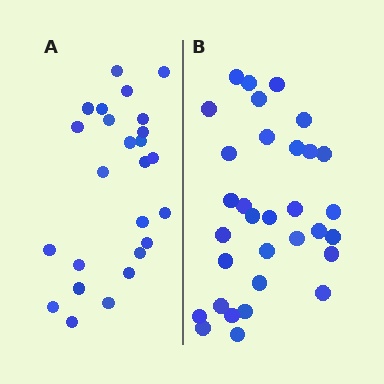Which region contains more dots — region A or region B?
Region B (the right region) has more dots.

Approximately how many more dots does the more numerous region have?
Region B has roughly 8 or so more dots than region A.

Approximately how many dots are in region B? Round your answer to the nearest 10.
About 30 dots. (The exact count is 32, which rounds to 30.)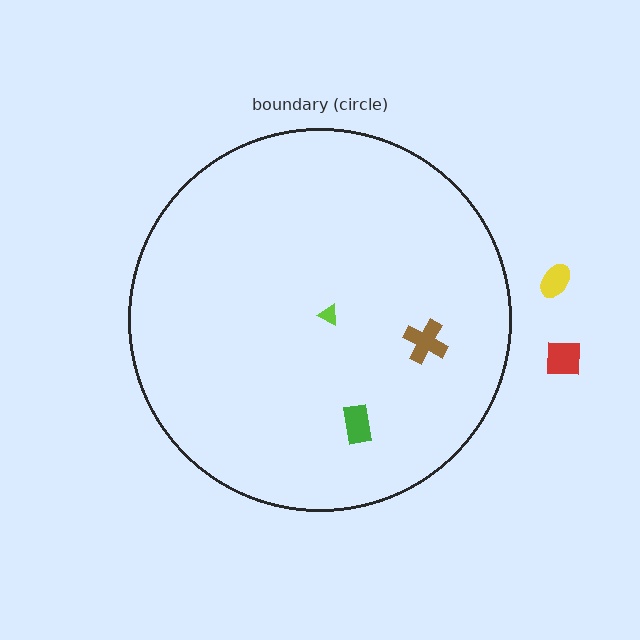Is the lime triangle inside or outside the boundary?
Inside.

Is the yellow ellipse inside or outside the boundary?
Outside.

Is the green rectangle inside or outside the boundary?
Inside.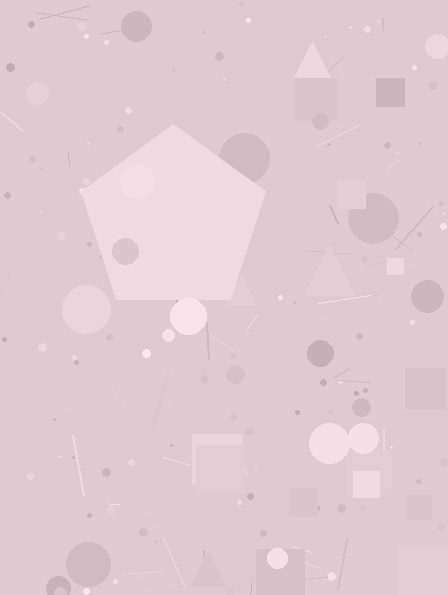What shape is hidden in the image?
A pentagon is hidden in the image.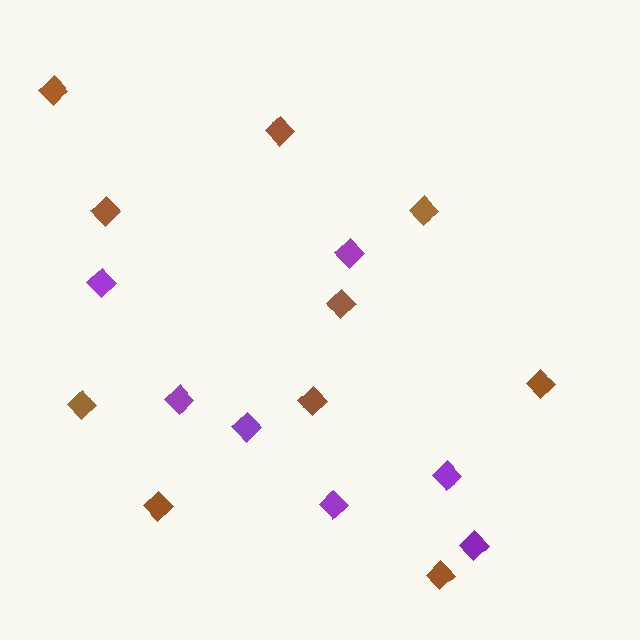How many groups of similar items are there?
There are 2 groups: one group of brown diamonds (10) and one group of purple diamonds (7).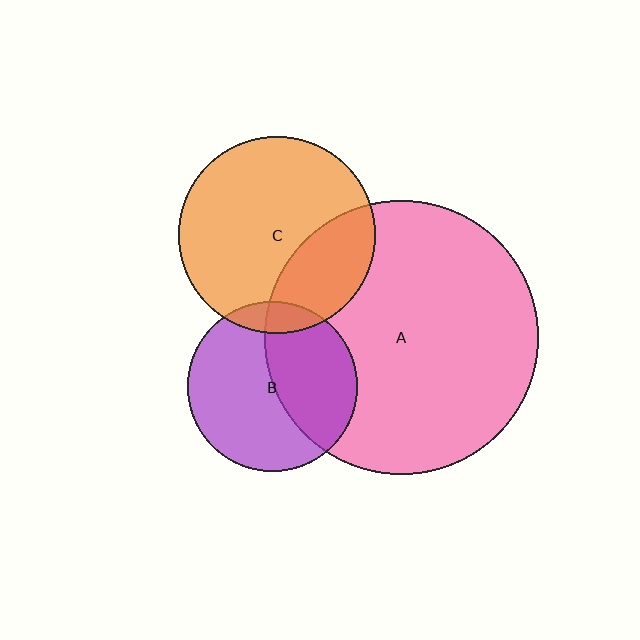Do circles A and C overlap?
Yes.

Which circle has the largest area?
Circle A (pink).